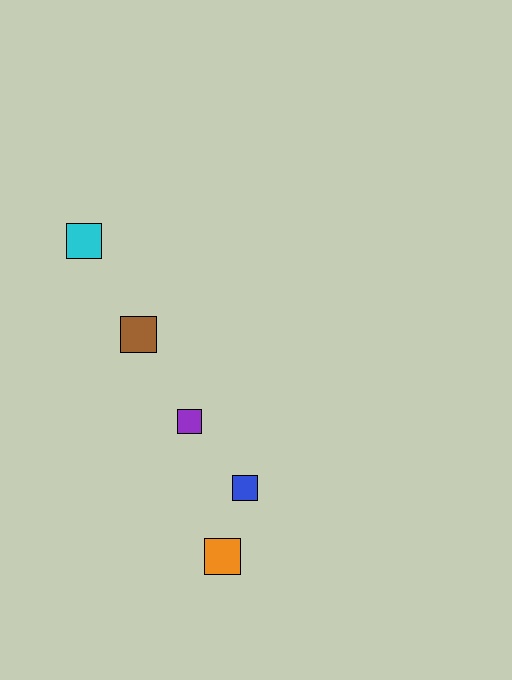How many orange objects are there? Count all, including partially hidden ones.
There is 1 orange object.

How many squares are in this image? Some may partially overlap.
There are 5 squares.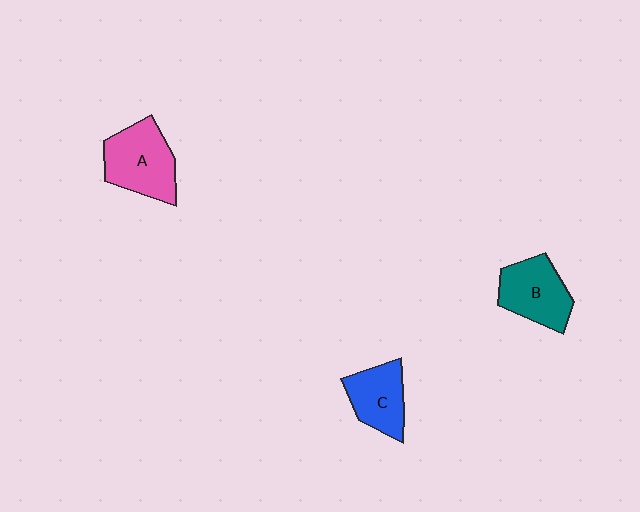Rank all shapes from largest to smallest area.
From largest to smallest: A (pink), B (teal), C (blue).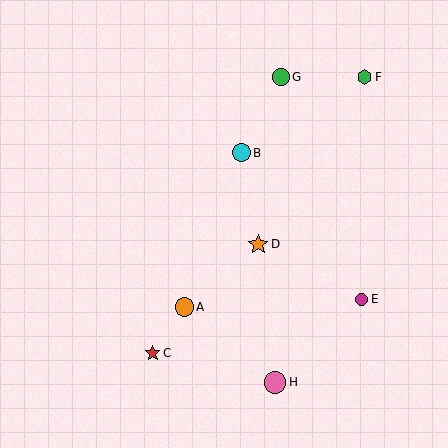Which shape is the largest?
The pink circle (labeled H) is the largest.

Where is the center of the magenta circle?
The center of the magenta circle is at (362, 299).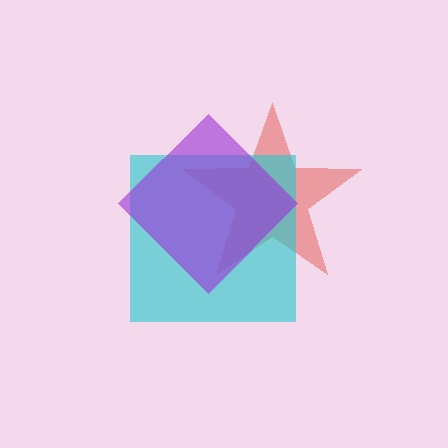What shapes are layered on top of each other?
The layered shapes are: a red star, a cyan square, a purple diamond.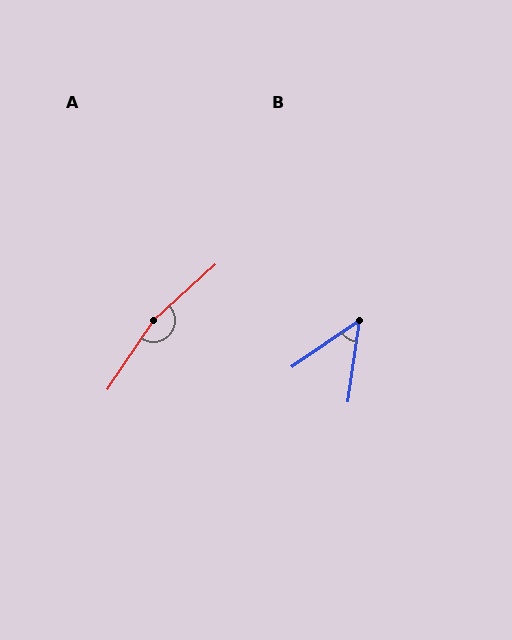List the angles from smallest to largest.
B (47°), A (166°).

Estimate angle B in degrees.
Approximately 47 degrees.